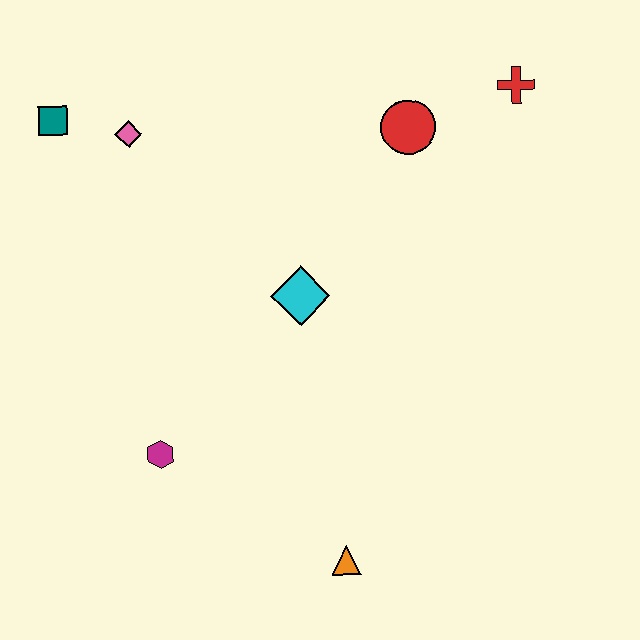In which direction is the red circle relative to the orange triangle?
The red circle is above the orange triangle.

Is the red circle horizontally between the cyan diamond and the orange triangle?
No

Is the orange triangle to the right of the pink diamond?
Yes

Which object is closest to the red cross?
The red circle is closest to the red cross.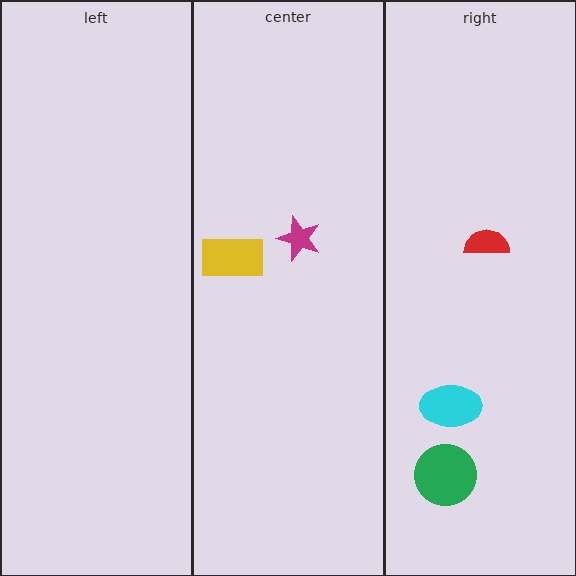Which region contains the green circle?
The right region.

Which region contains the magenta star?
The center region.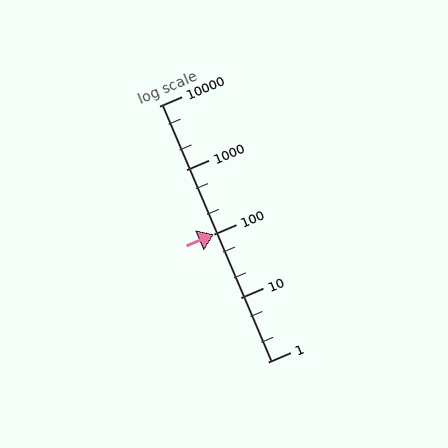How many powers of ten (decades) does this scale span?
The scale spans 4 decades, from 1 to 10000.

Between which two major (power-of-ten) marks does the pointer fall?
The pointer is between 100 and 1000.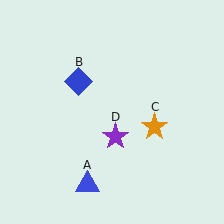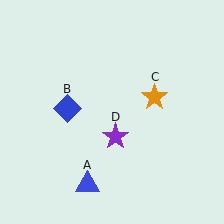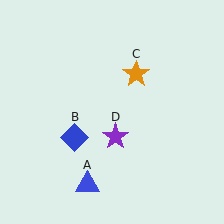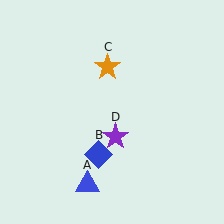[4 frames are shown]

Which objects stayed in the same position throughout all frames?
Blue triangle (object A) and purple star (object D) remained stationary.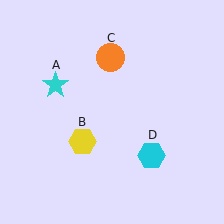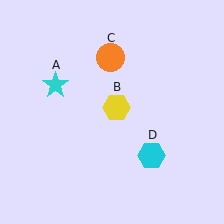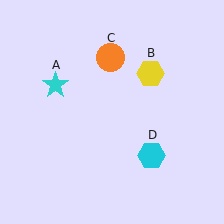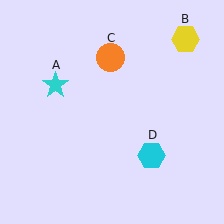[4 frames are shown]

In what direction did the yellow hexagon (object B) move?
The yellow hexagon (object B) moved up and to the right.